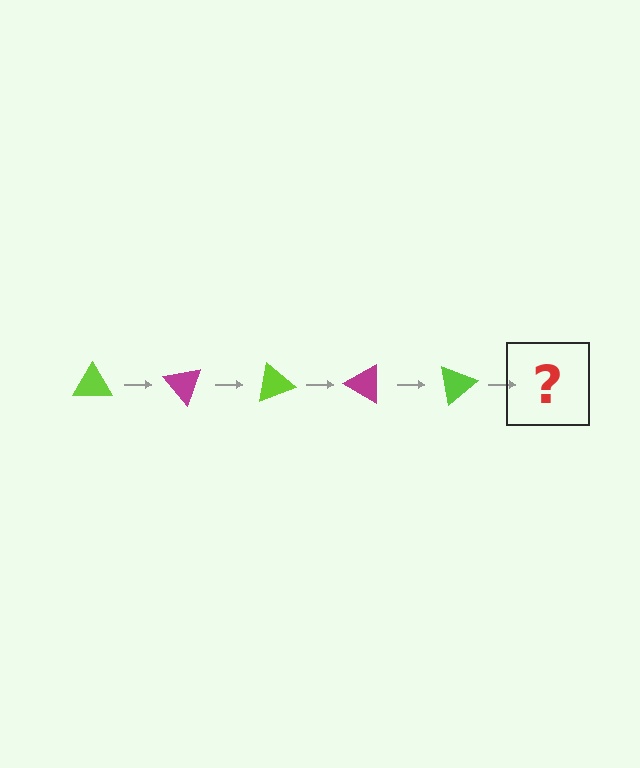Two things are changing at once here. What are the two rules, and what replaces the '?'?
The two rules are that it rotates 50 degrees each step and the color cycles through lime and magenta. The '?' should be a magenta triangle, rotated 250 degrees from the start.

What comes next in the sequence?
The next element should be a magenta triangle, rotated 250 degrees from the start.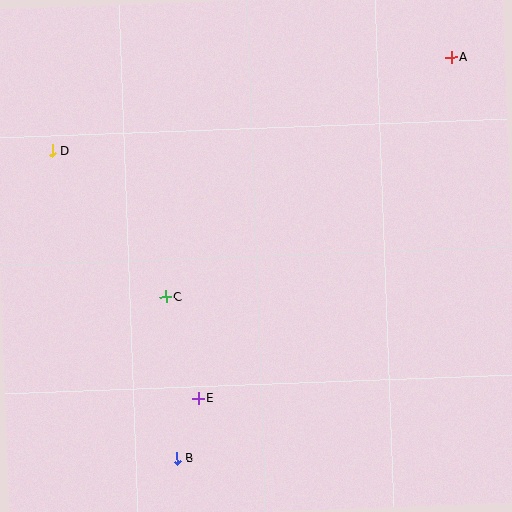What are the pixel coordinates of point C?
Point C is at (166, 297).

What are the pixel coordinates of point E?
Point E is at (198, 399).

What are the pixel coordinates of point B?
Point B is at (177, 458).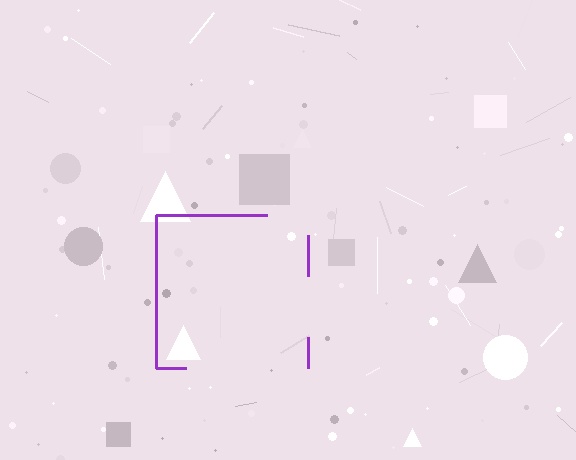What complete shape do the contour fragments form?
The contour fragments form a square.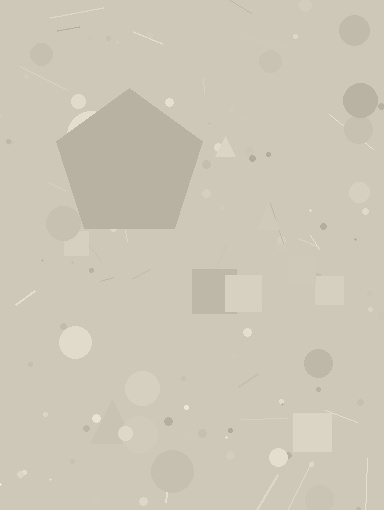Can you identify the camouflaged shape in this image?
The camouflaged shape is a pentagon.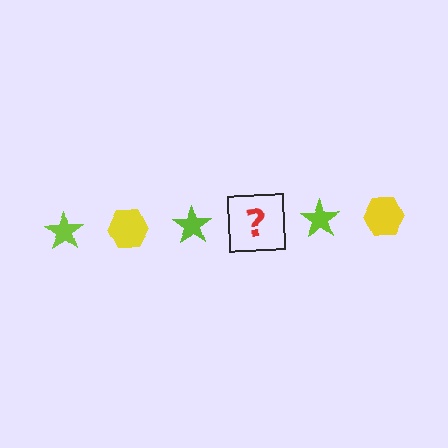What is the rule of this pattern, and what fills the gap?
The rule is that the pattern alternates between lime star and yellow hexagon. The gap should be filled with a yellow hexagon.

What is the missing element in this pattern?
The missing element is a yellow hexagon.